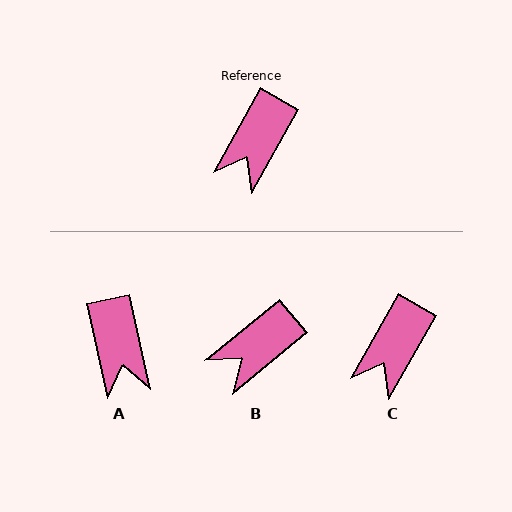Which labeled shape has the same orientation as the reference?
C.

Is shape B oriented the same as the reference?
No, it is off by about 21 degrees.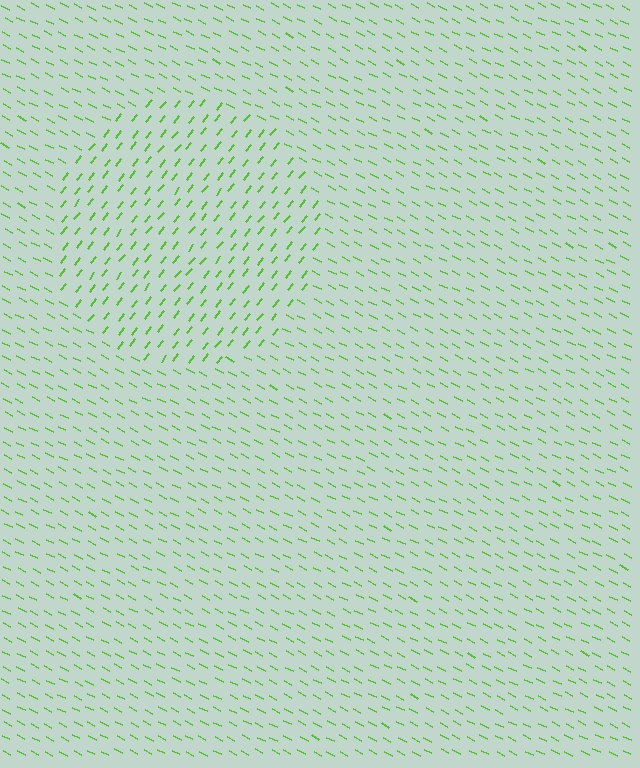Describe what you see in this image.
The image is filled with small lime line segments. A circle region in the image has lines oriented differently from the surrounding lines, creating a visible texture boundary.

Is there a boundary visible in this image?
Yes, there is a texture boundary formed by a change in line orientation.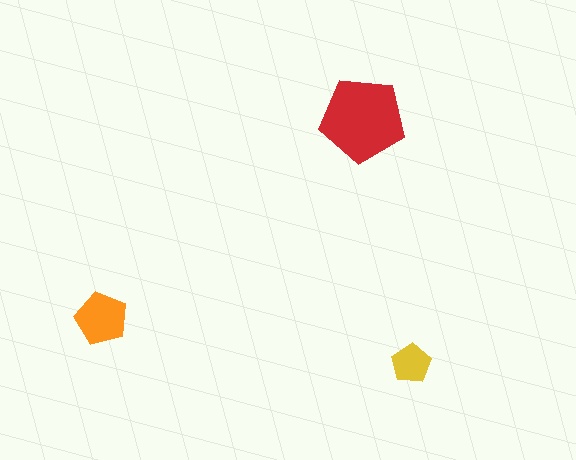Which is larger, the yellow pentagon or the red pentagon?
The red one.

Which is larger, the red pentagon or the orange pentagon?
The red one.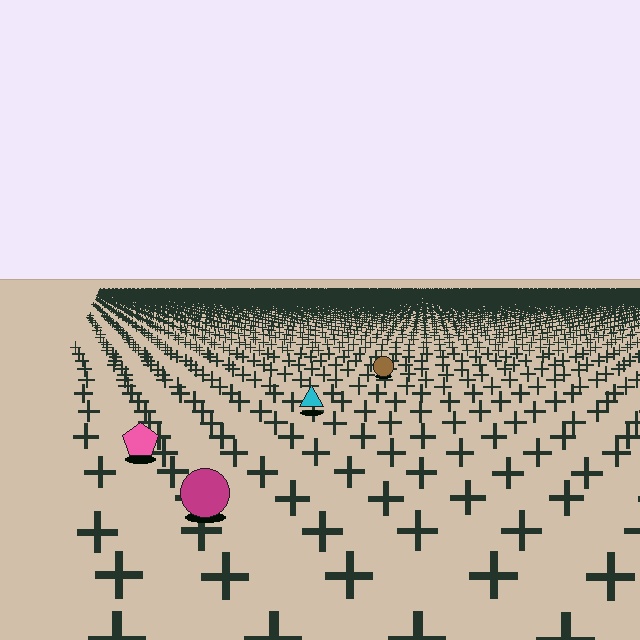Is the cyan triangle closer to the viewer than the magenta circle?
No. The magenta circle is closer — you can tell from the texture gradient: the ground texture is coarser near it.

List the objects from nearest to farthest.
From nearest to farthest: the magenta circle, the pink pentagon, the cyan triangle, the brown circle.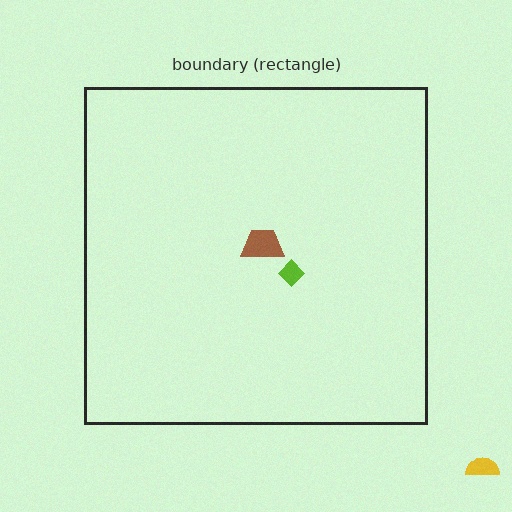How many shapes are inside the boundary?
2 inside, 1 outside.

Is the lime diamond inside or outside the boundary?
Inside.